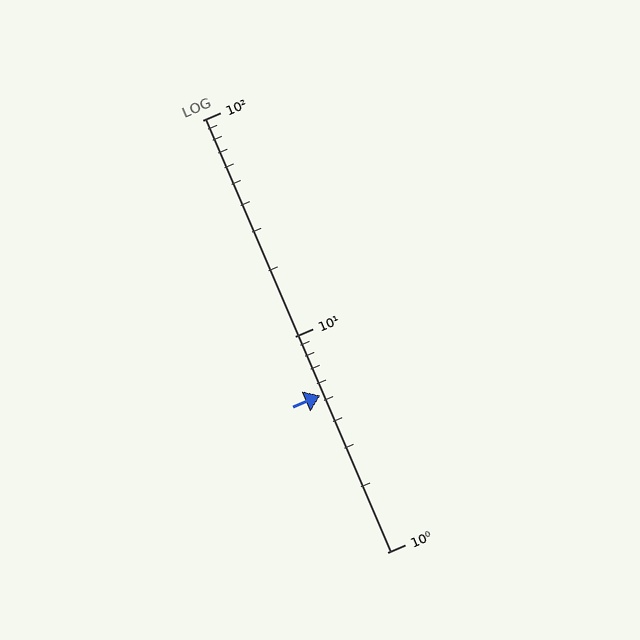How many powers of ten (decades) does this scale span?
The scale spans 2 decades, from 1 to 100.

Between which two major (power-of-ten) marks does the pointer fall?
The pointer is between 1 and 10.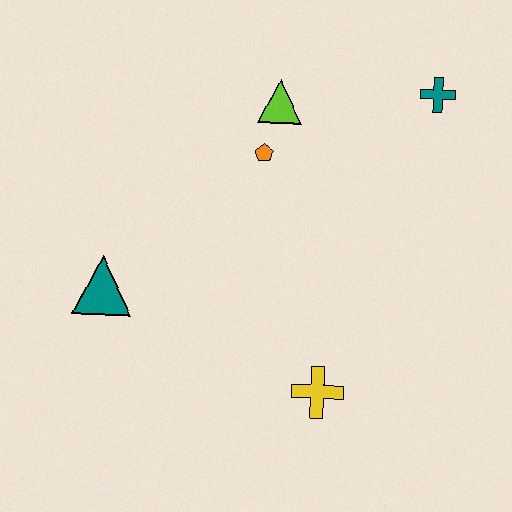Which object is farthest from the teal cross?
The teal triangle is farthest from the teal cross.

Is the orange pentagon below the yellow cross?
No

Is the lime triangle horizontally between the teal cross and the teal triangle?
Yes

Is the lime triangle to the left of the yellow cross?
Yes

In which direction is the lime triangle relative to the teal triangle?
The lime triangle is above the teal triangle.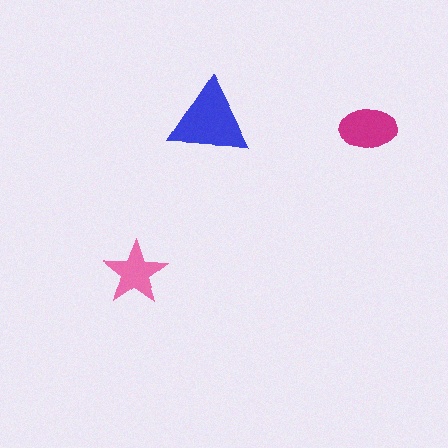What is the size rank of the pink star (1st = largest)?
3rd.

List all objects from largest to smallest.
The blue triangle, the magenta ellipse, the pink star.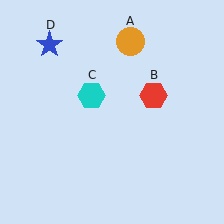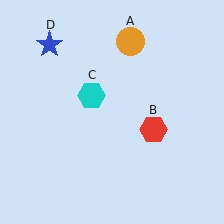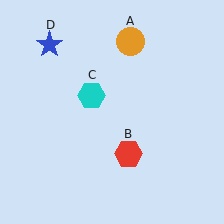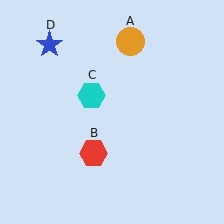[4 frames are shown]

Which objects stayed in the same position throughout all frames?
Orange circle (object A) and cyan hexagon (object C) and blue star (object D) remained stationary.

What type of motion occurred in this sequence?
The red hexagon (object B) rotated clockwise around the center of the scene.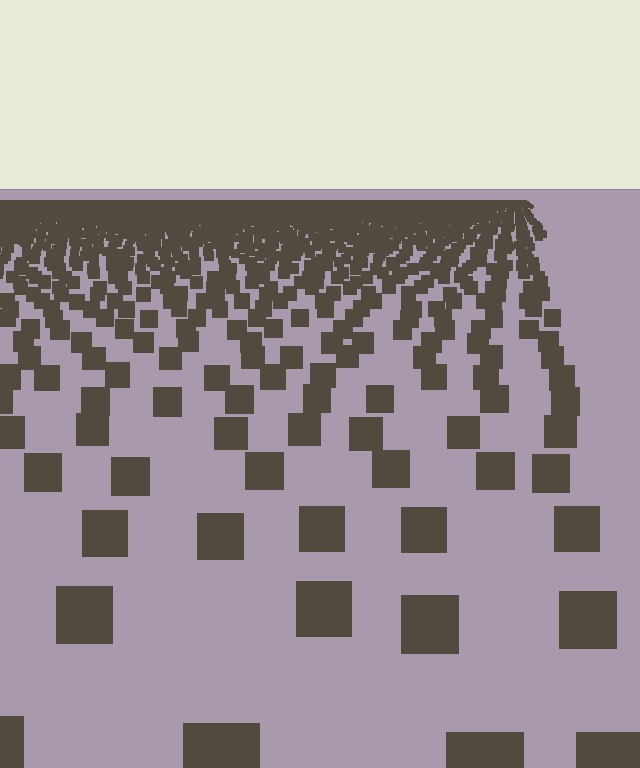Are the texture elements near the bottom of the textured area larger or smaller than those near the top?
Larger. Near the bottom, elements are closer to the viewer and appear at a bigger on-screen size.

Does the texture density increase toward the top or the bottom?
Density increases toward the top.